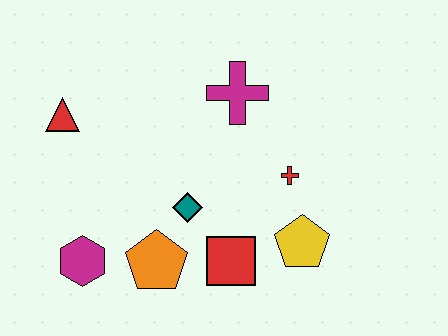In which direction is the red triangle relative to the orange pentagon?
The red triangle is above the orange pentagon.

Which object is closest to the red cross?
The yellow pentagon is closest to the red cross.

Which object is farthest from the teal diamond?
The red triangle is farthest from the teal diamond.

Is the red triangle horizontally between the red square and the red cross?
No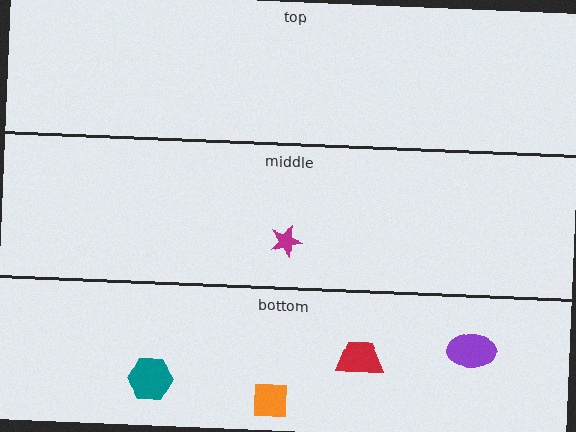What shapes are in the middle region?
The magenta star.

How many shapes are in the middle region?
1.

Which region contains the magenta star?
The middle region.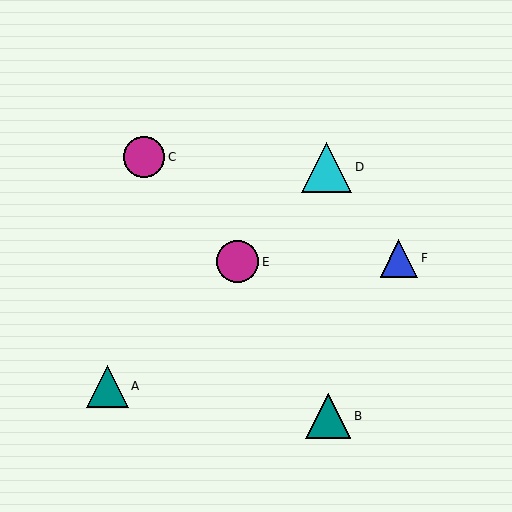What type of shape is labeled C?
Shape C is a magenta circle.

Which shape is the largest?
The cyan triangle (labeled D) is the largest.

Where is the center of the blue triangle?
The center of the blue triangle is at (399, 258).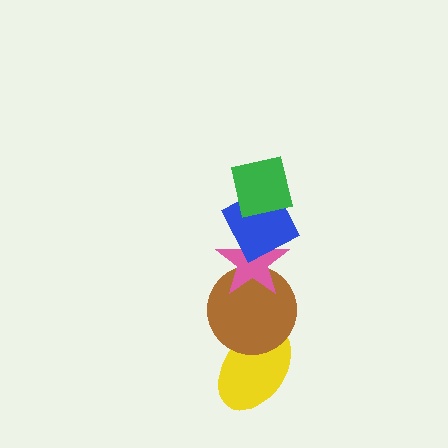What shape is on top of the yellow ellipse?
The brown circle is on top of the yellow ellipse.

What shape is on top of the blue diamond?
The green square is on top of the blue diamond.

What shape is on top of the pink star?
The blue diamond is on top of the pink star.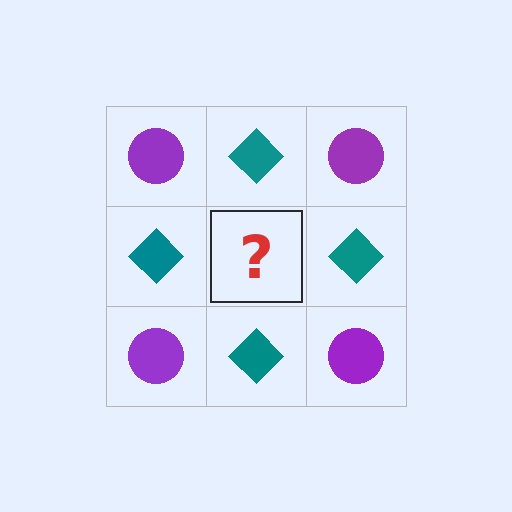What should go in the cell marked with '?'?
The missing cell should contain a purple circle.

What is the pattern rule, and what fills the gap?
The rule is that it alternates purple circle and teal diamond in a checkerboard pattern. The gap should be filled with a purple circle.